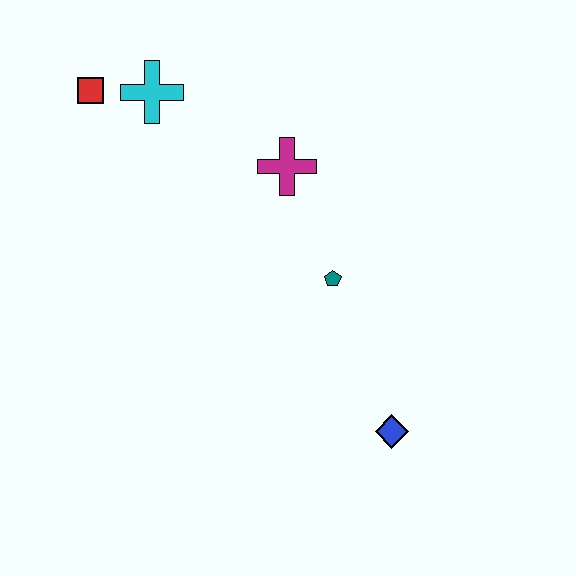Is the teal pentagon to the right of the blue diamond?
No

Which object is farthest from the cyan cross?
The blue diamond is farthest from the cyan cross.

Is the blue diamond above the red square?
No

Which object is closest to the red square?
The cyan cross is closest to the red square.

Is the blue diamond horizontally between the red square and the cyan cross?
No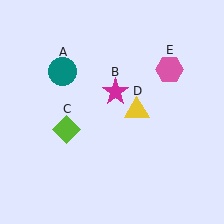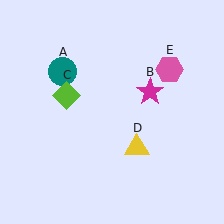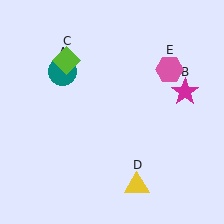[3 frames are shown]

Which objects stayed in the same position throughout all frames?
Teal circle (object A) and pink hexagon (object E) remained stationary.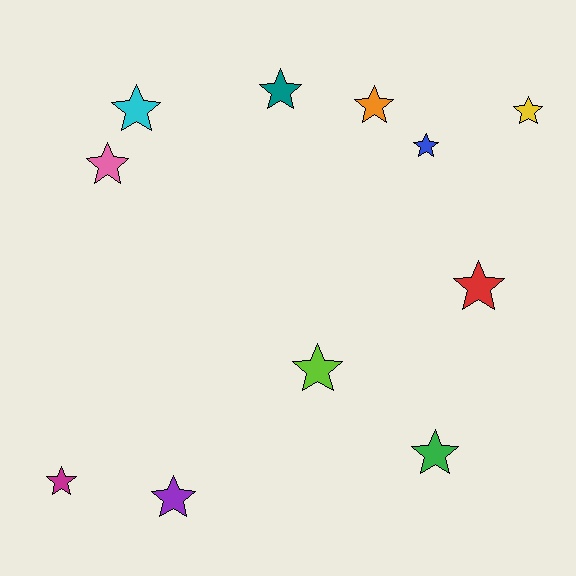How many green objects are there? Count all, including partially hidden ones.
There is 1 green object.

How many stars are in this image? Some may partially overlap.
There are 11 stars.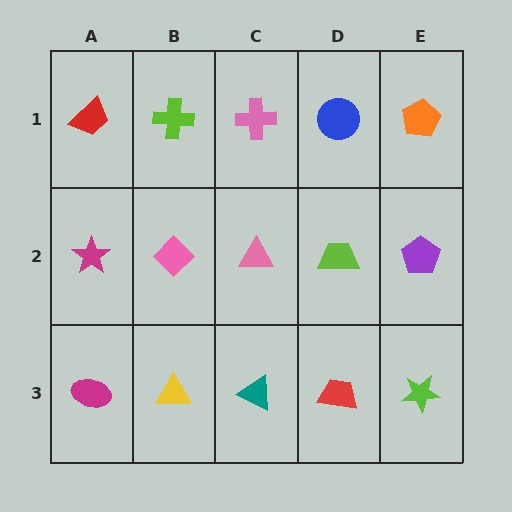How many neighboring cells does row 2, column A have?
3.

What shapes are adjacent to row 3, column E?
A purple pentagon (row 2, column E), a red trapezoid (row 3, column D).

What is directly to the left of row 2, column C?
A pink diamond.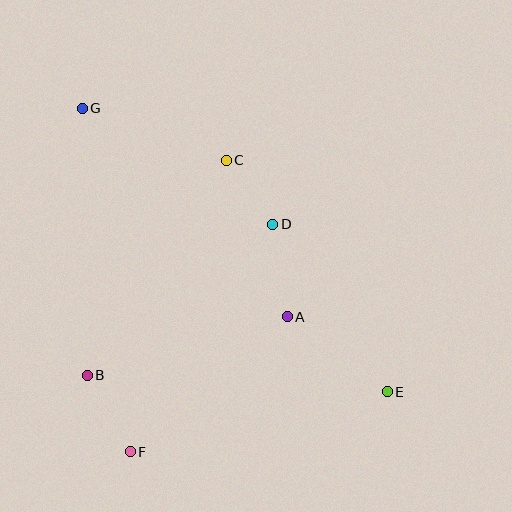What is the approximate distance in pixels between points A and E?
The distance between A and E is approximately 125 pixels.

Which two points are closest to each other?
Points C and D are closest to each other.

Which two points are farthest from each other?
Points E and G are farthest from each other.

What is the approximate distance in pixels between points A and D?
The distance between A and D is approximately 94 pixels.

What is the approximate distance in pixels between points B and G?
The distance between B and G is approximately 267 pixels.